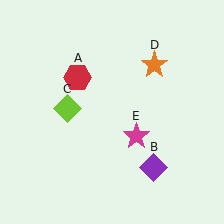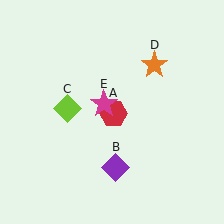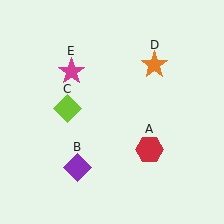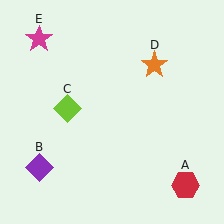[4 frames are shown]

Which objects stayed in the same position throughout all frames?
Lime diamond (object C) and orange star (object D) remained stationary.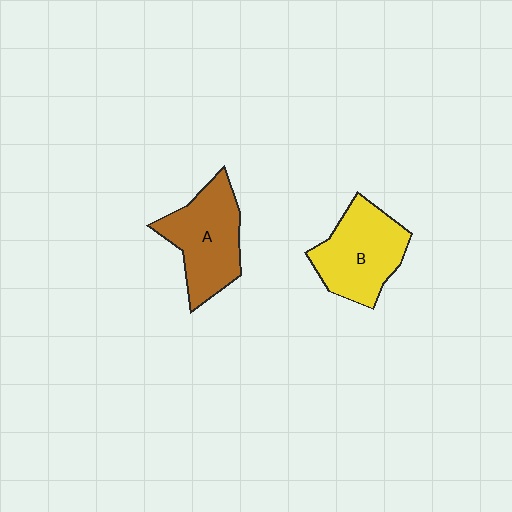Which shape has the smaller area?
Shape A (brown).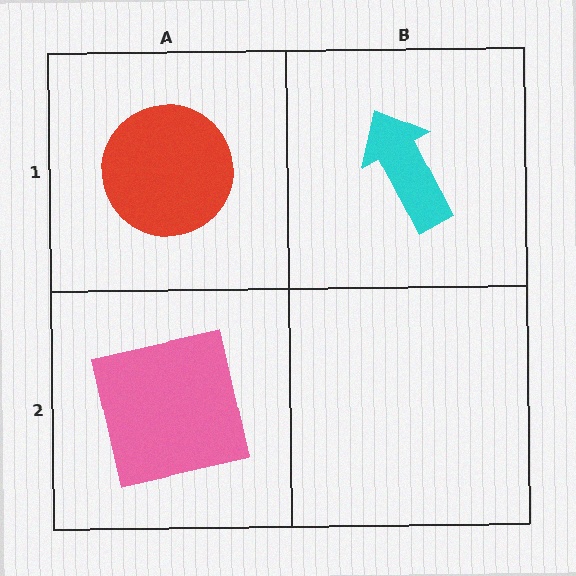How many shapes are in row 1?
2 shapes.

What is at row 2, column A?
A pink square.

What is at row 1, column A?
A red circle.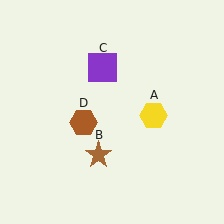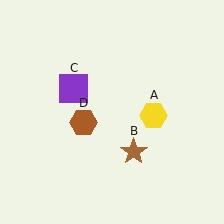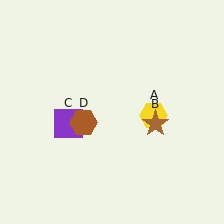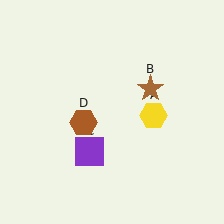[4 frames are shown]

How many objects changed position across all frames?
2 objects changed position: brown star (object B), purple square (object C).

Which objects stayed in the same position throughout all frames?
Yellow hexagon (object A) and brown hexagon (object D) remained stationary.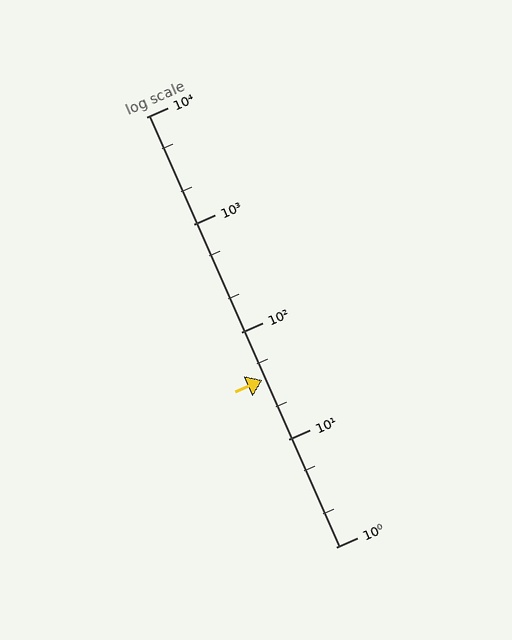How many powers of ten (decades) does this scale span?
The scale spans 4 decades, from 1 to 10000.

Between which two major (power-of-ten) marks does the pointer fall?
The pointer is between 10 and 100.